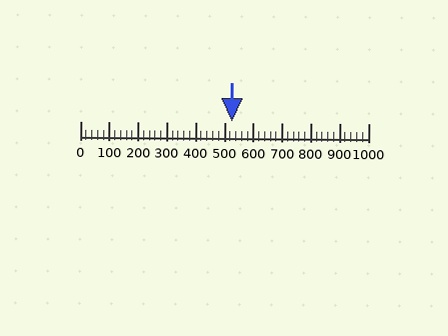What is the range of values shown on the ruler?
The ruler shows values from 0 to 1000.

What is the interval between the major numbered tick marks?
The major tick marks are spaced 100 units apart.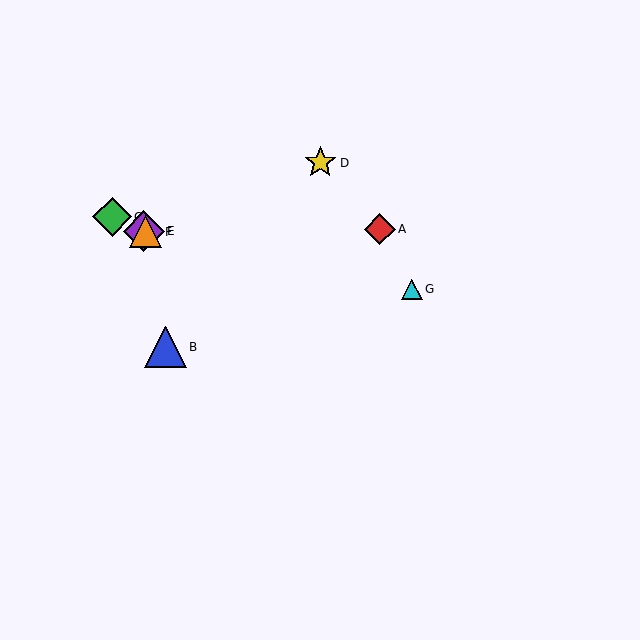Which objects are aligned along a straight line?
Objects C, E, F are aligned along a straight line.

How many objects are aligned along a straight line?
3 objects (C, E, F) are aligned along a straight line.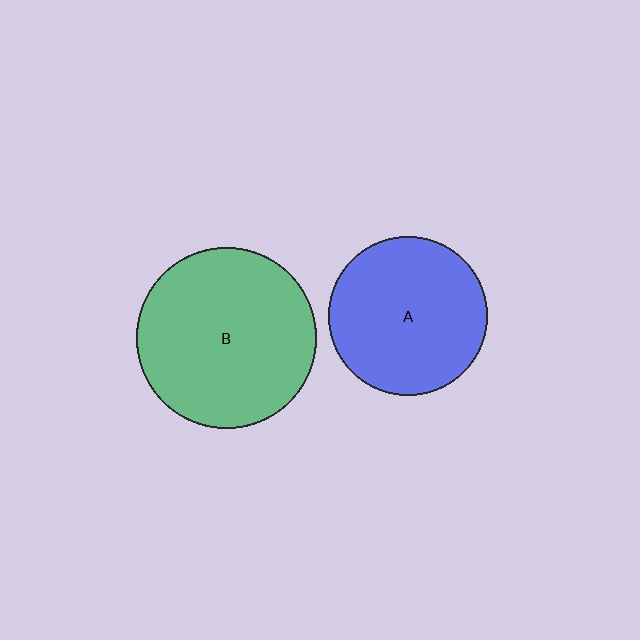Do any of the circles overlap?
No, none of the circles overlap.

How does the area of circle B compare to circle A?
Approximately 1.3 times.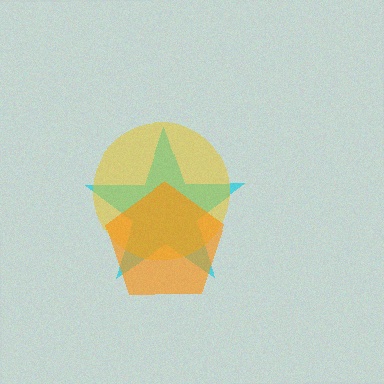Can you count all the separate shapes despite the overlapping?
Yes, there are 3 separate shapes.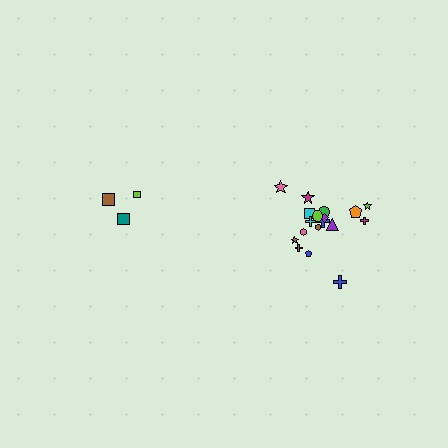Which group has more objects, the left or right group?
The right group.